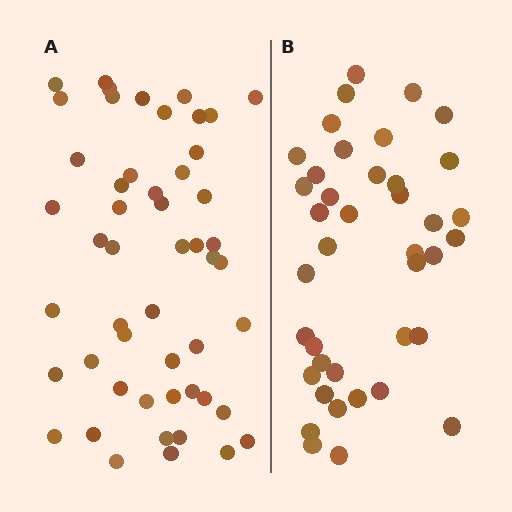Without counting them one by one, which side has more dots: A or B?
Region A (the left region) has more dots.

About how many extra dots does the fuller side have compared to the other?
Region A has roughly 12 or so more dots than region B.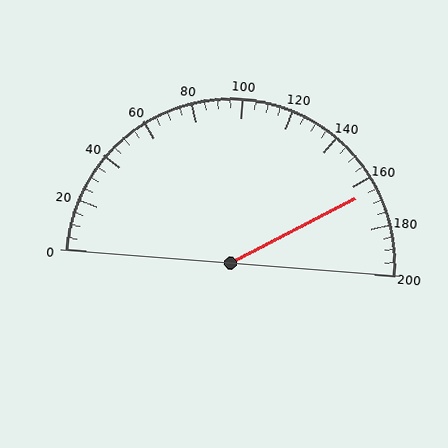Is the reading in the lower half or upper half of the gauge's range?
The reading is in the upper half of the range (0 to 200).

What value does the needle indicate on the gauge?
The needle indicates approximately 165.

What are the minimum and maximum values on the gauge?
The gauge ranges from 0 to 200.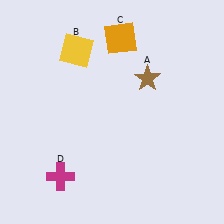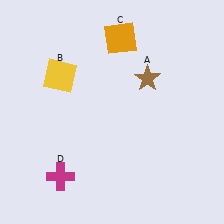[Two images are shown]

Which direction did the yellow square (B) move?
The yellow square (B) moved down.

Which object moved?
The yellow square (B) moved down.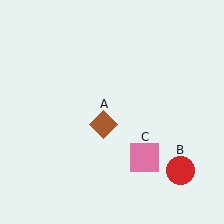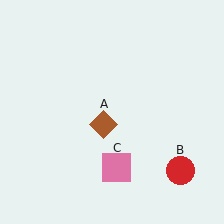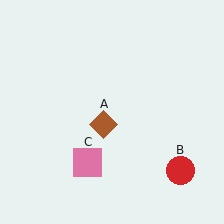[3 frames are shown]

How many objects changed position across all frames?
1 object changed position: pink square (object C).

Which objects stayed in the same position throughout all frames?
Brown diamond (object A) and red circle (object B) remained stationary.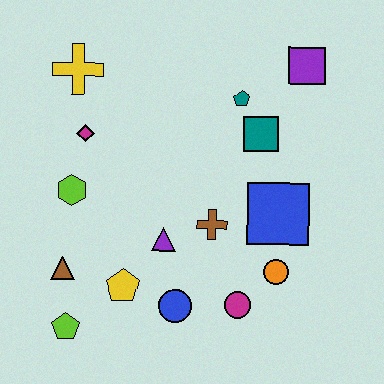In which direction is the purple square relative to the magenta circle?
The purple square is above the magenta circle.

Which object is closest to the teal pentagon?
The teal square is closest to the teal pentagon.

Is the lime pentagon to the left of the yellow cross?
Yes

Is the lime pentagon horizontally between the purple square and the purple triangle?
No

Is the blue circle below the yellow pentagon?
Yes